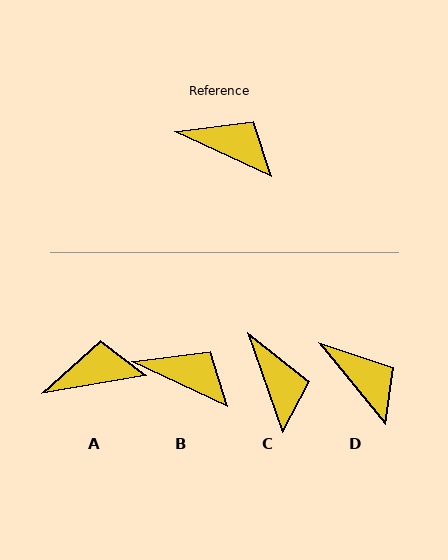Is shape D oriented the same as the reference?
No, it is off by about 26 degrees.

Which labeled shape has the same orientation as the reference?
B.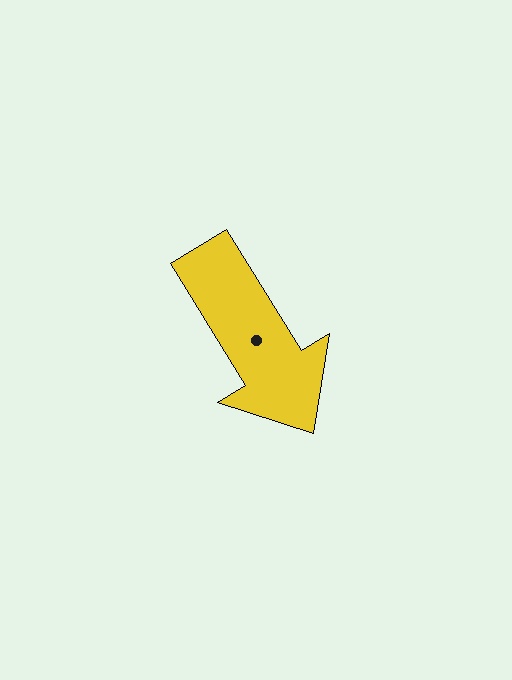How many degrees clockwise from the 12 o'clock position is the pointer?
Approximately 148 degrees.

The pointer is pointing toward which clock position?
Roughly 5 o'clock.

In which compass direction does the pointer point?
Southeast.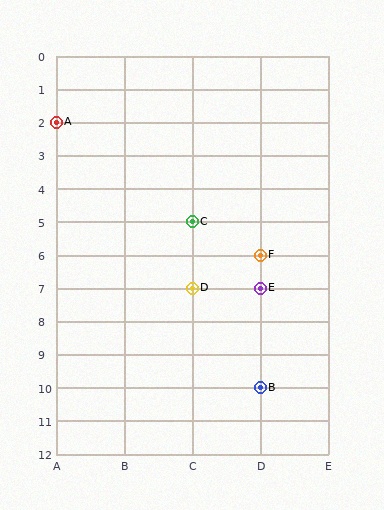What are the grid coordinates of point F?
Point F is at grid coordinates (D, 6).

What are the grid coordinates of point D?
Point D is at grid coordinates (C, 7).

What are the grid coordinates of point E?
Point E is at grid coordinates (D, 7).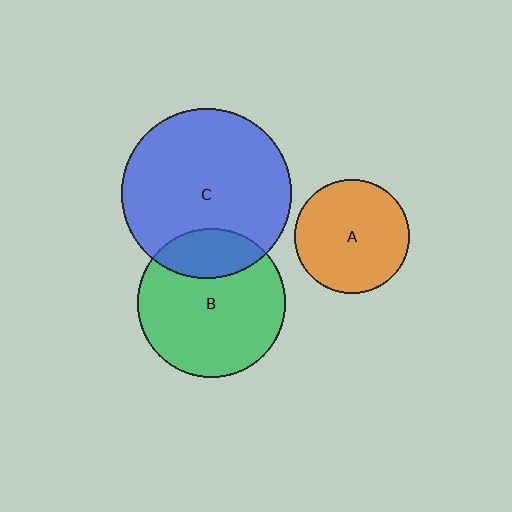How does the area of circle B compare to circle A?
Approximately 1.7 times.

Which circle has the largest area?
Circle C (blue).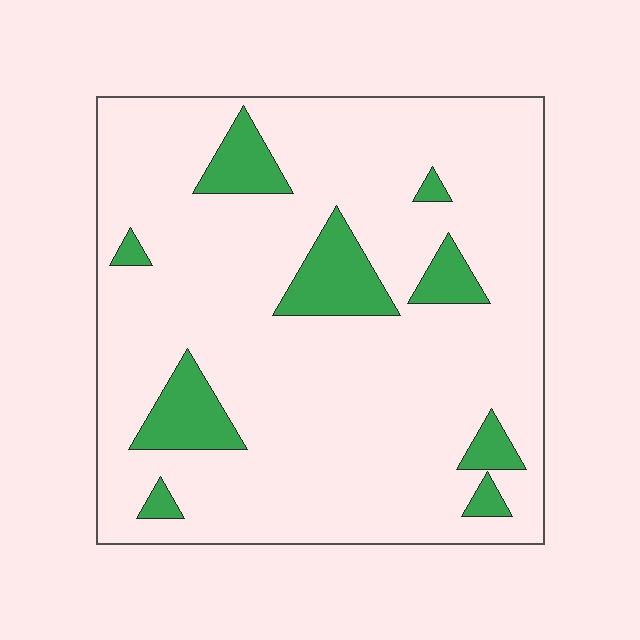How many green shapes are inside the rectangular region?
9.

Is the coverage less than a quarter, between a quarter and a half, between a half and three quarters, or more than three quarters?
Less than a quarter.